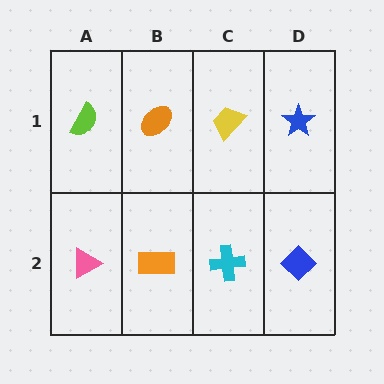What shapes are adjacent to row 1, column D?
A blue diamond (row 2, column D), a yellow trapezoid (row 1, column C).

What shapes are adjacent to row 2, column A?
A lime semicircle (row 1, column A), an orange rectangle (row 2, column B).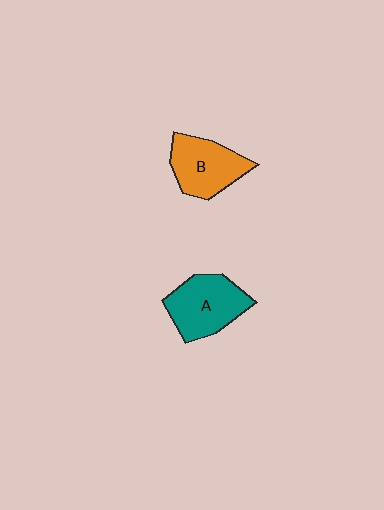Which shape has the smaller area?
Shape B (orange).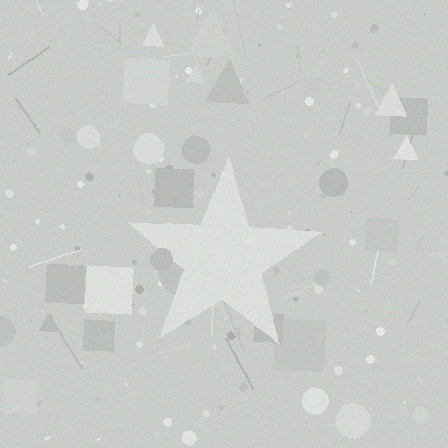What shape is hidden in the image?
A star is hidden in the image.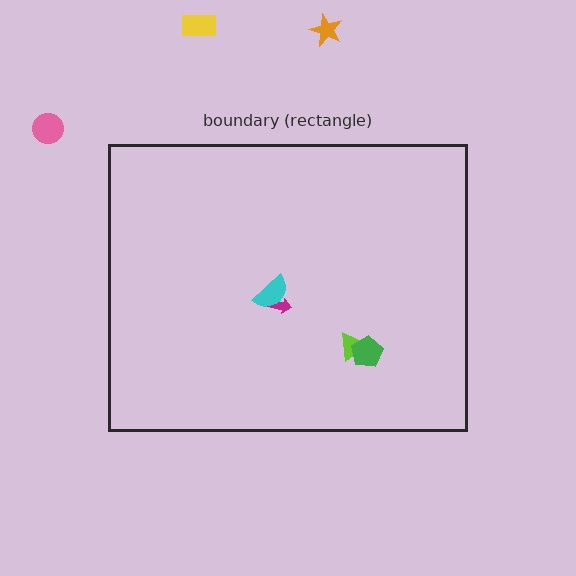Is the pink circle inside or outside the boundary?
Outside.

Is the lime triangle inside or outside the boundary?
Inside.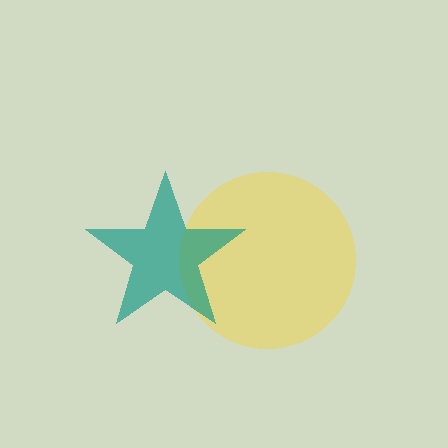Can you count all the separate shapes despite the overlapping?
Yes, there are 2 separate shapes.